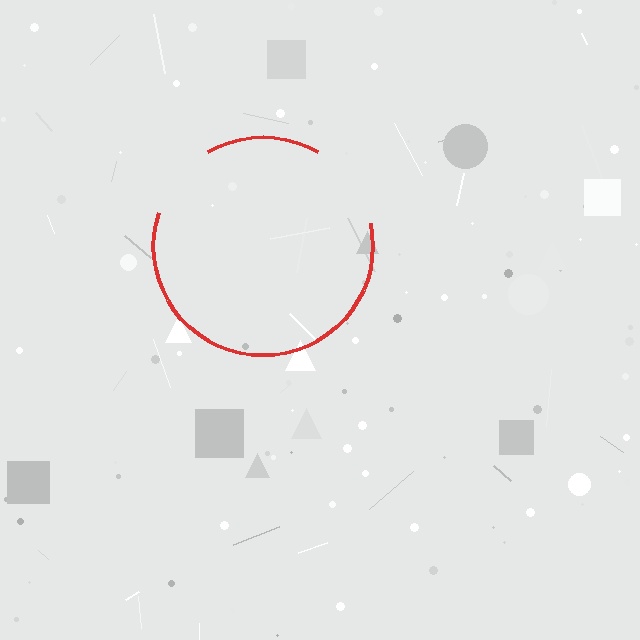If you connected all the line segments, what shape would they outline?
They would outline a circle.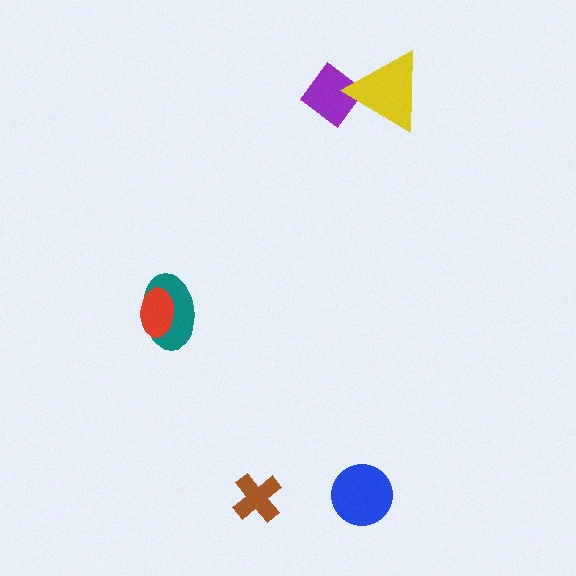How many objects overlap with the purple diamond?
1 object overlaps with the purple diamond.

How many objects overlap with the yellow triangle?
1 object overlaps with the yellow triangle.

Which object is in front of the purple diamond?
The yellow triangle is in front of the purple diamond.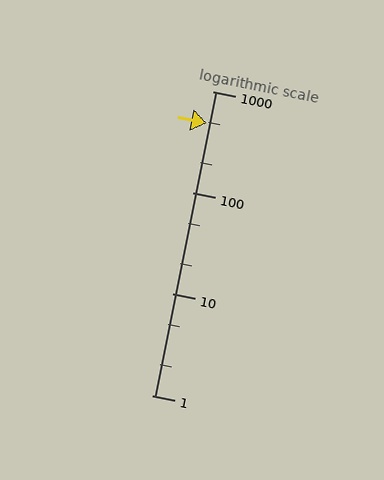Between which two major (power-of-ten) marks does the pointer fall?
The pointer is between 100 and 1000.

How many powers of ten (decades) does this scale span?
The scale spans 3 decades, from 1 to 1000.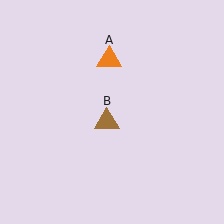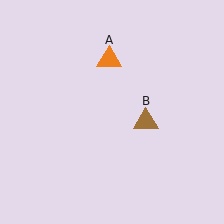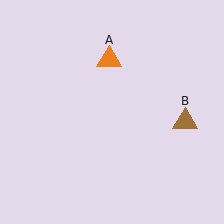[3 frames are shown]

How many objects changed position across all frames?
1 object changed position: brown triangle (object B).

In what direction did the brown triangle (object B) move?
The brown triangle (object B) moved right.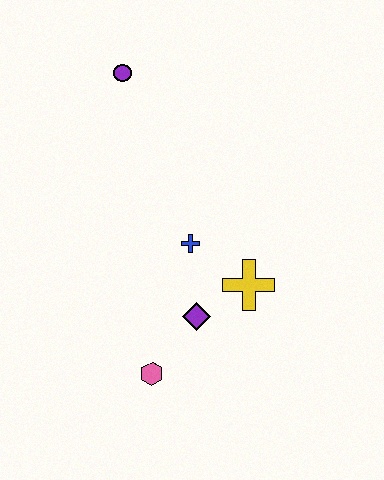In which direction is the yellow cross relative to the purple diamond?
The yellow cross is to the right of the purple diamond.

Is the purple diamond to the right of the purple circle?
Yes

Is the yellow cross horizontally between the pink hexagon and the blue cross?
No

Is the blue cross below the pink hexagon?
No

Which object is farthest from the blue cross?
The purple circle is farthest from the blue cross.